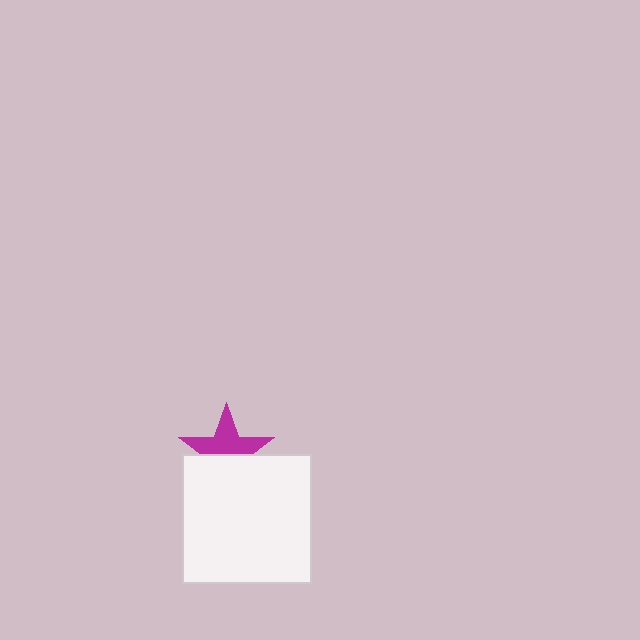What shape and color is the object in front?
The object in front is a white square.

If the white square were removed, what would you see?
You would see the complete magenta star.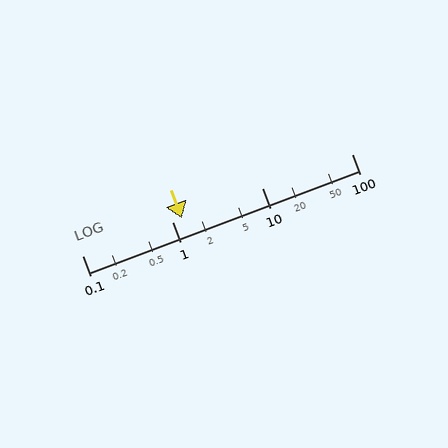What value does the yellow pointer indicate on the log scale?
The pointer indicates approximately 1.3.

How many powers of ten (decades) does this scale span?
The scale spans 3 decades, from 0.1 to 100.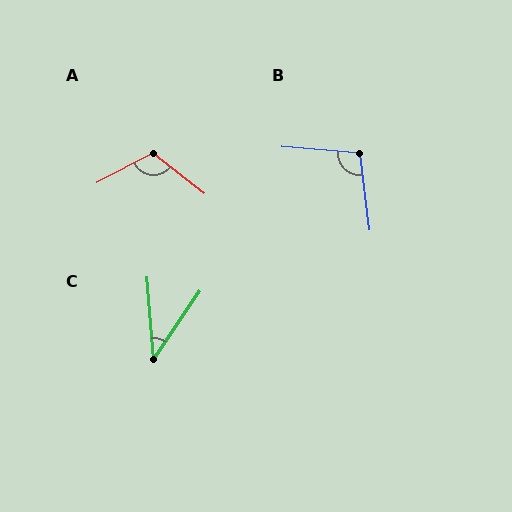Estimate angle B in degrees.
Approximately 102 degrees.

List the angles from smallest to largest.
C (39°), B (102°), A (114°).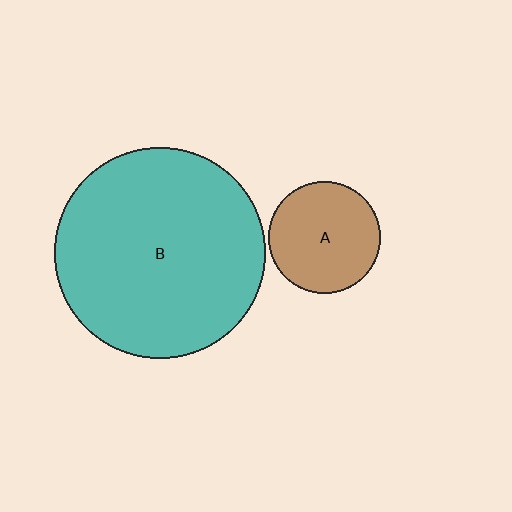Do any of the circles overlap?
No, none of the circles overlap.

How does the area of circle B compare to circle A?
Approximately 3.6 times.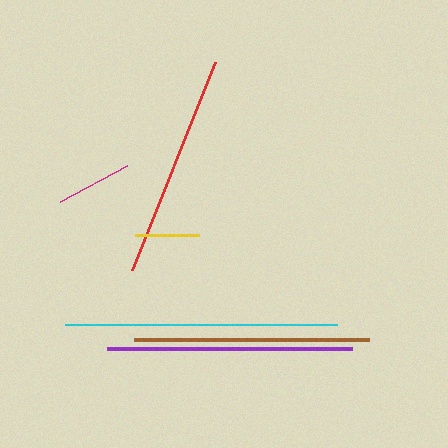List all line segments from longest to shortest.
From longest to shortest: cyan, purple, brown, red, magenta, yellow.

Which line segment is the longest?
The cyan line is the longest at approximately 272 pixels.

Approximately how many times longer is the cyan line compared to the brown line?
The cyan line is approximately 1.2 times the length of the brown line.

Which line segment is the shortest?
The yellow line is the shortest at approximately 64 pixels.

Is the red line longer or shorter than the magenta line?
The red line is longer than the magenta line.